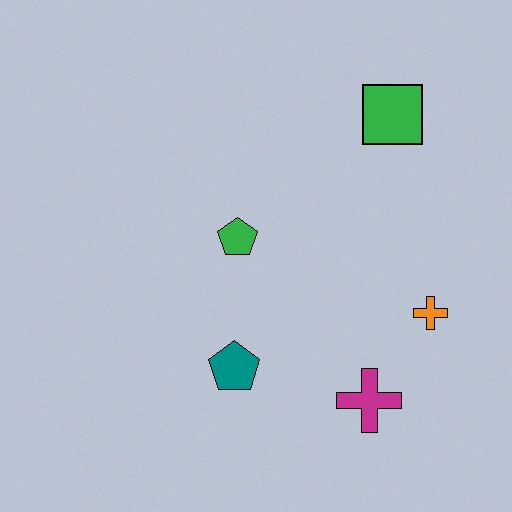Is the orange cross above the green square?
No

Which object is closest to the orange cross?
The magenta cross is closest to the orange cross.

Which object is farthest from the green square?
The teal pentagon is farthest from the green square.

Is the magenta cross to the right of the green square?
No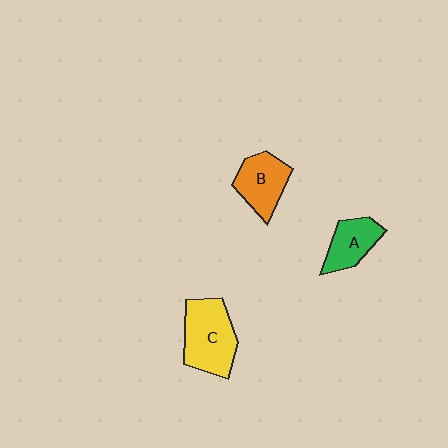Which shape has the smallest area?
Shape A (green).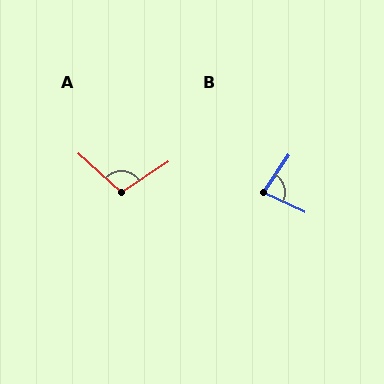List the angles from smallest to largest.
B (82°), A (104°).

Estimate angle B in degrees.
Approximately 82 degrees.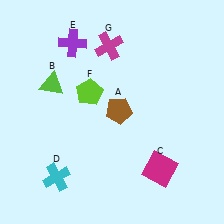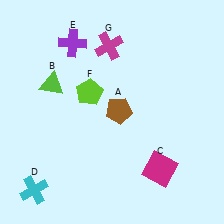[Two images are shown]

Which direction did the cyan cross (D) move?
The cyan cross (D) moved left.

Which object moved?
The cyan cross (D) moved left.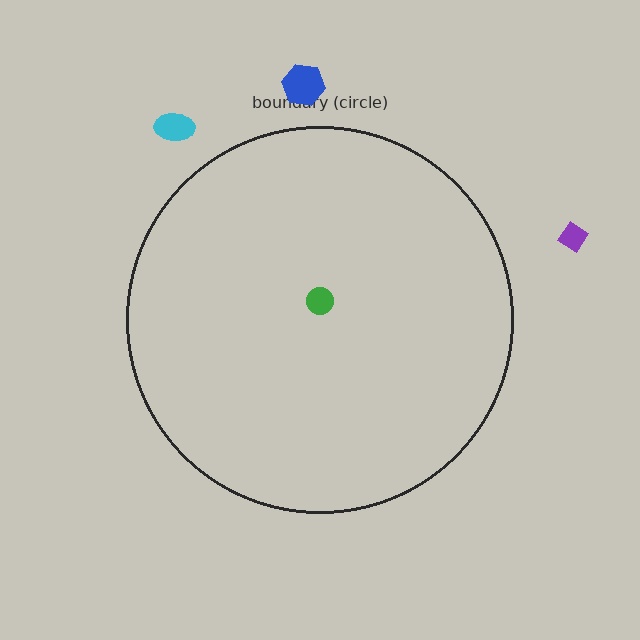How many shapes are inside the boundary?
1 inside, 3 outside.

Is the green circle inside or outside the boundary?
Inside.